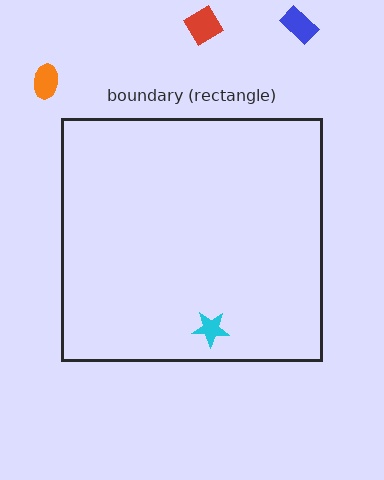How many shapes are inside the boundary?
1 inside, 3 outside.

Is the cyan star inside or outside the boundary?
Inside.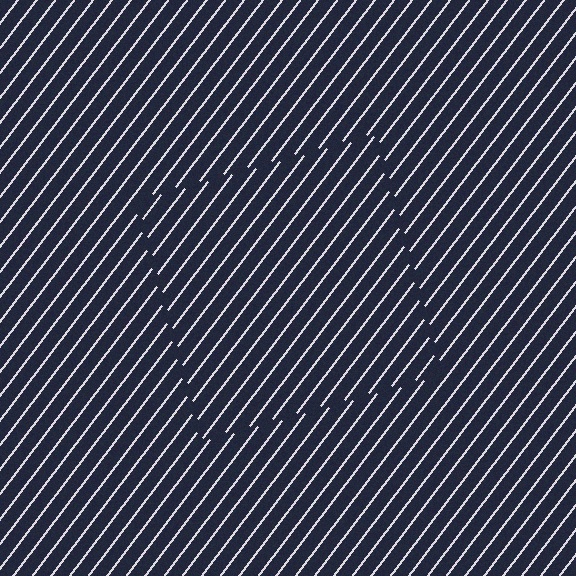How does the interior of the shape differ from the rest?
The interior of the shape contains the same grating, shifted by half a period — the contour is defined by the phase discontinuity where line-ends from the inner and outer gratings abut.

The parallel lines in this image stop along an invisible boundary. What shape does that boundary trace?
An illusory square. The interior of the shape contains the same grating, shifted by half a period — the contour is defined by the phase discontinuity where line-ends from the inner and outer gratings abut.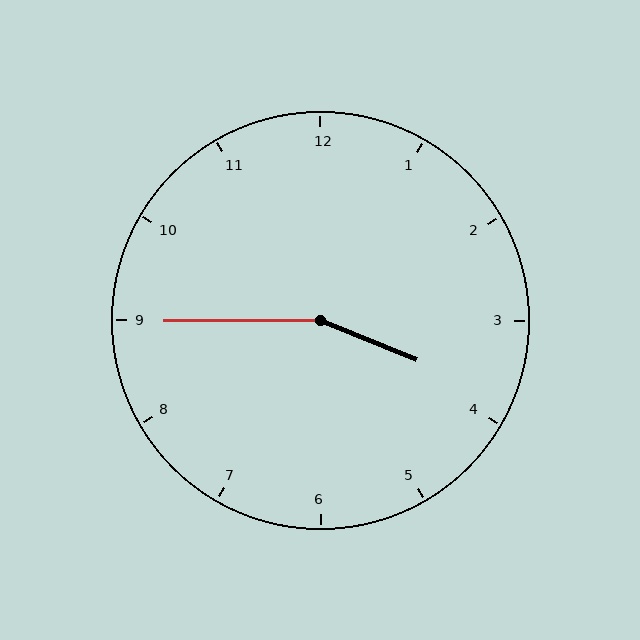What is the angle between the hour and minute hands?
Approximately 158 degrees.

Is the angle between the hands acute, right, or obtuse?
It is obtuse.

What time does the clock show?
3:45.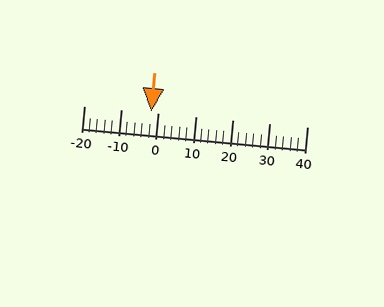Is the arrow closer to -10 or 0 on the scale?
The arrow is closer to 0.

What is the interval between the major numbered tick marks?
The major tick marks are spaced 10 units apart.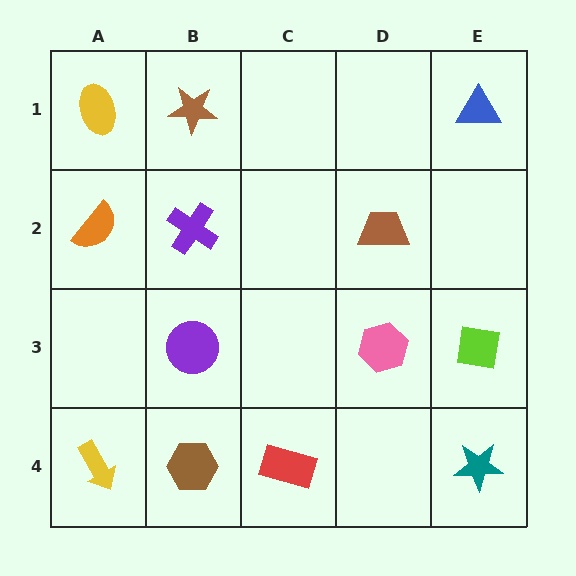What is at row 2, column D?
A brown trapezoid.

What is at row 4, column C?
A red rectangle.